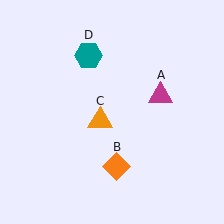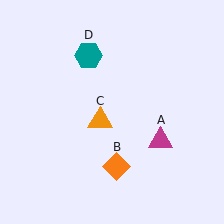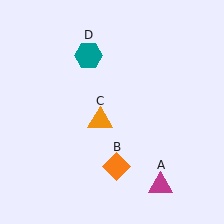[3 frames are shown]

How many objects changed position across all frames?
1 object changed position: magenta triangle (object A).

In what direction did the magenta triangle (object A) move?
The magenta triangle (object A) moved down.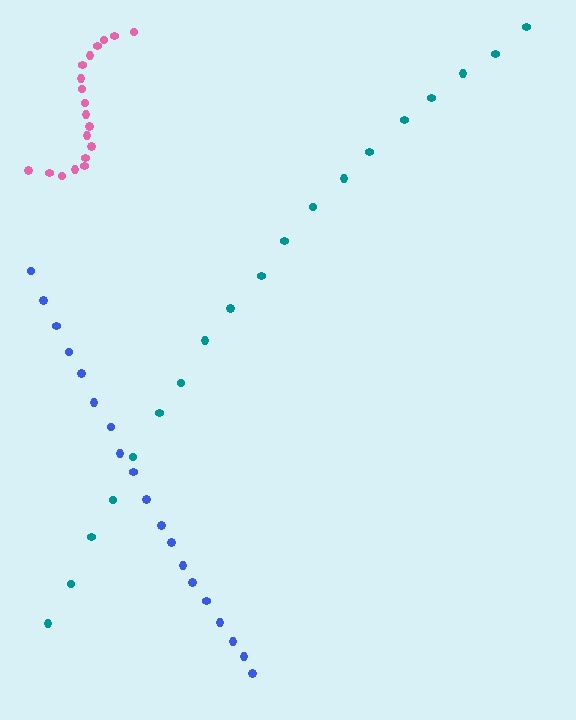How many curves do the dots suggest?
There are 3 distinct paths.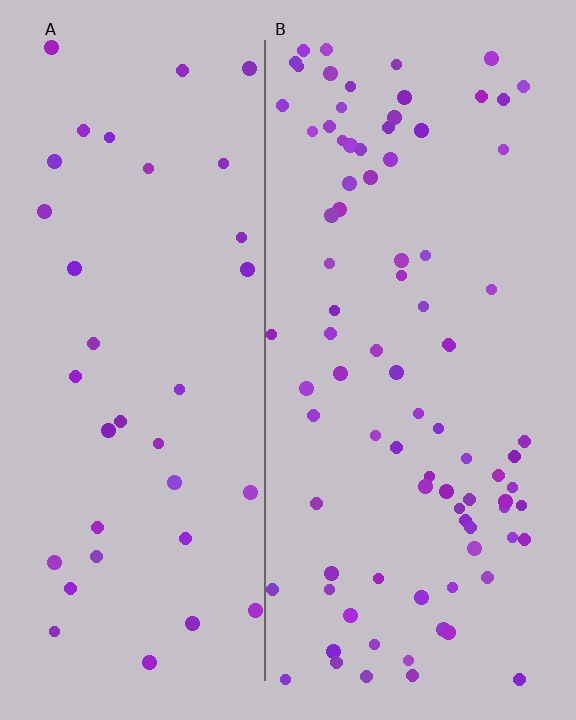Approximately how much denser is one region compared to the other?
Approximately 2.4× — region B over region A.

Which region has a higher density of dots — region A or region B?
B (the right).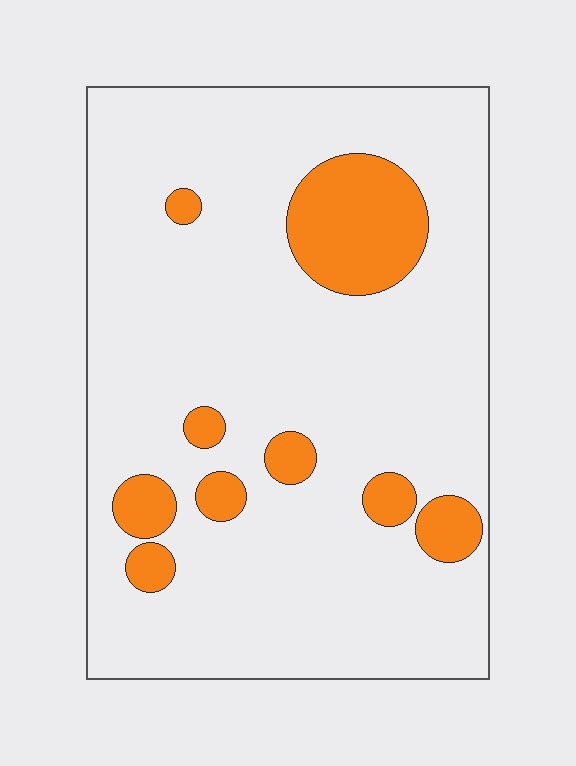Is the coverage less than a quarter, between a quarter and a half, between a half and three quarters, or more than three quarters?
Less than a quarter.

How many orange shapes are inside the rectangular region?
9.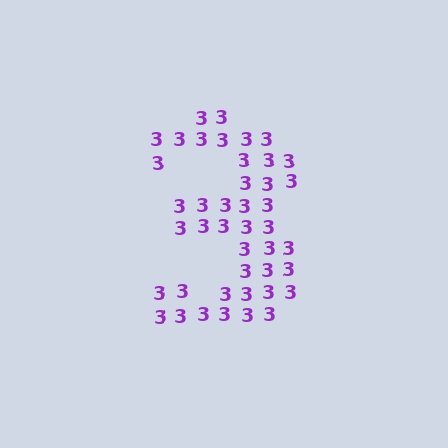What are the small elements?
The small elements are digit 3's.